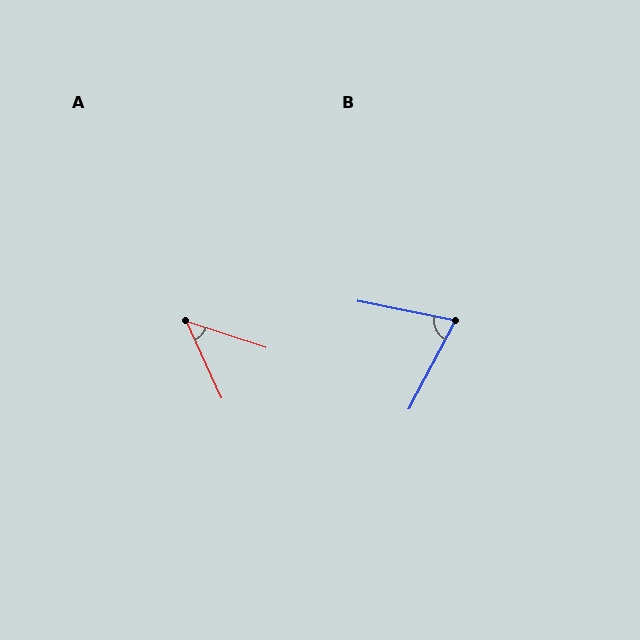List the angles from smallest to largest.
A (47°), B (74°).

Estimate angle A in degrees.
Approximately 47 degrees.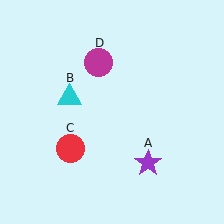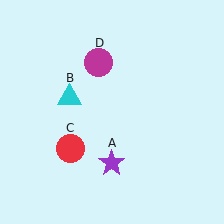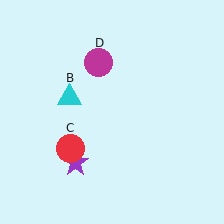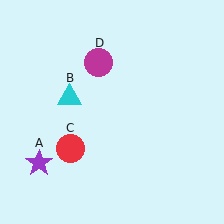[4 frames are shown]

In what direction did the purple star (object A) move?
The purple star (object A) moved left.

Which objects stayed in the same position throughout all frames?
Cyan triangle (object B) and red circle (object C) and magenta circle (object D) remained stationary.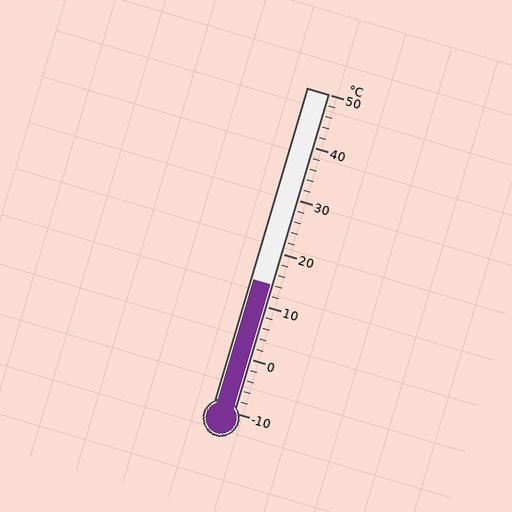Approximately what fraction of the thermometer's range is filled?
The thermometer is filled to approximately 40% of its range.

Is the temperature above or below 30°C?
The temperature is below 30°C.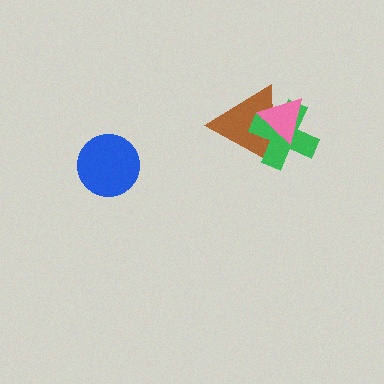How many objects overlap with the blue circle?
0 objects overlap with the blue circle.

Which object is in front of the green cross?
The pink triangle is in front of the green cross.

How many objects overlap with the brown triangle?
2 objects overlap with the brown triangle.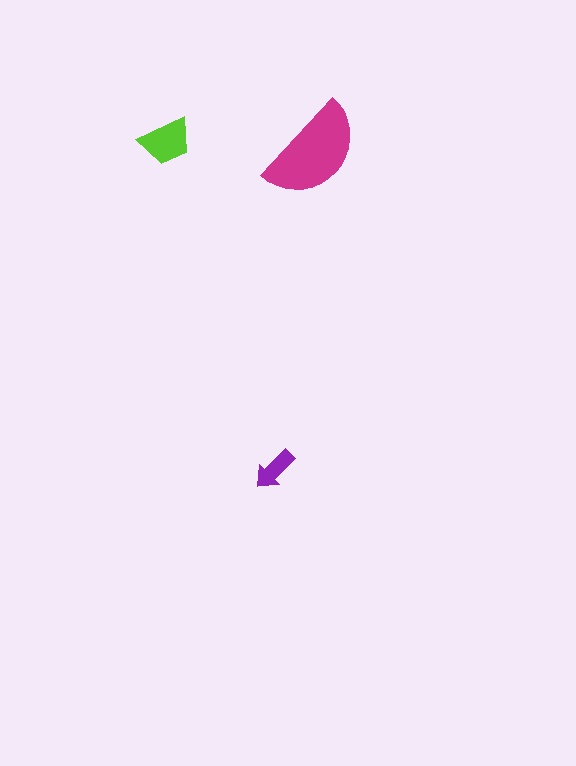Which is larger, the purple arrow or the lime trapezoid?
The lime trapezoid.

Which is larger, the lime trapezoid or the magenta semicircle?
The magenta semicircle.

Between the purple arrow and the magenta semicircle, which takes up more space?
The magenta semicircle.